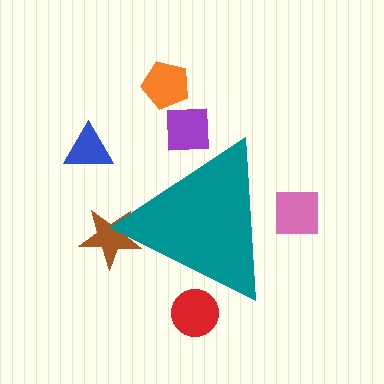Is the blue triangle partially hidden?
No, the blue triangle is fully visible.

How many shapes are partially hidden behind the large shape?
4 shapes are partially hidden.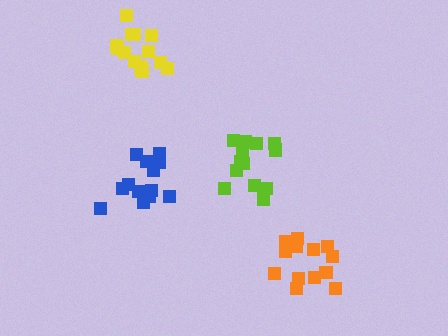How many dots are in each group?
Group 1: 15 dots, Group 2: 13 dots, Group 3: 15 dots, Group 4: 13 dots (56 total).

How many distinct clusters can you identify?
There are 4 distinct clusters.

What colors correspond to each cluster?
The clusters are colored: blue, lime, yellow, orange.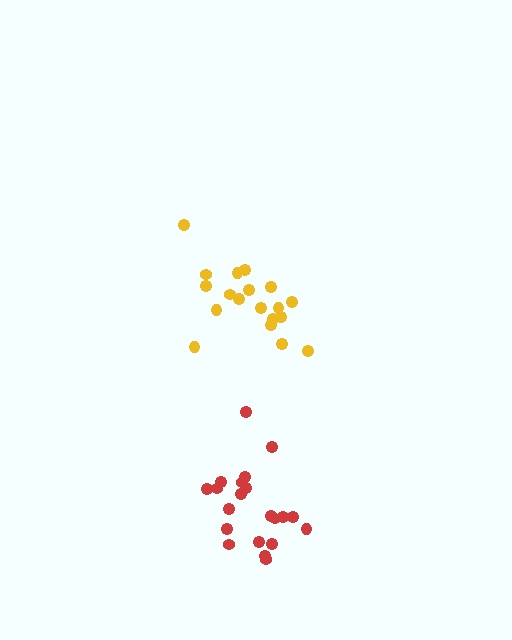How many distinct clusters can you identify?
There are 2 distinct clusters.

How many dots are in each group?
Group 1: 19 dots, Group 2: 21 dots (40 total).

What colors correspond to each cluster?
The clusters are colored: yellow, red.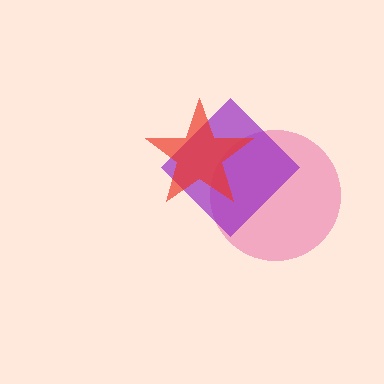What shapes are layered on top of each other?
The layered shapes are: a pink circle, a purple diamond, a red star.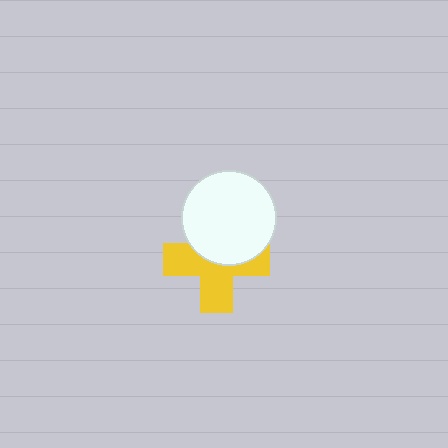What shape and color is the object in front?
The object in front is a white circle.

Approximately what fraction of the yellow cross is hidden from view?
Roughly 43% of the yellow cross is hidden behind the white circle.